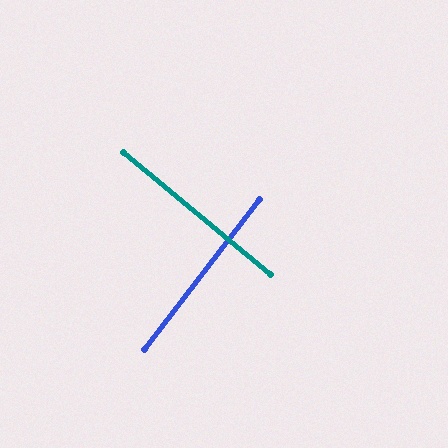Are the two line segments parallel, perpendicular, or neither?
Perpendicular — they meet at approximately 88°.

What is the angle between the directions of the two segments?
Approximately 88 degrees.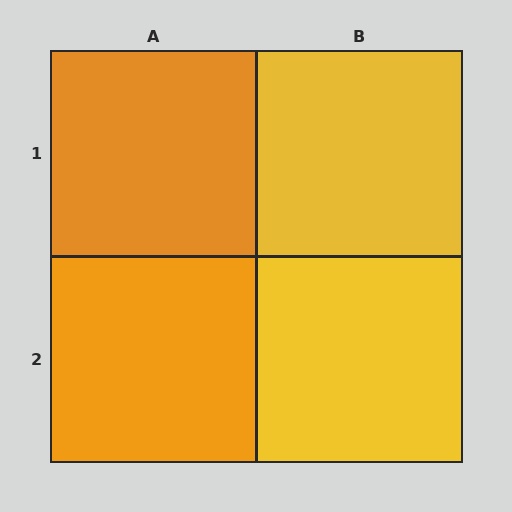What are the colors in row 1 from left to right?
Orange, yellow.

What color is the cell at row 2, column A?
Orange.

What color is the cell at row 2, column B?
Yellow.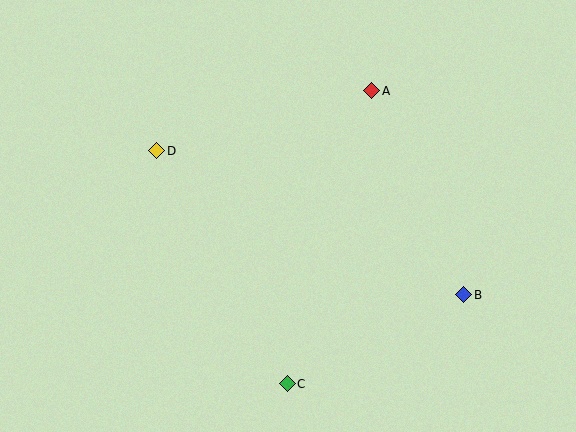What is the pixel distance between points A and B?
The distance between A and B is 224 pixels.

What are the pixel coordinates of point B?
Point B is at (464, 295).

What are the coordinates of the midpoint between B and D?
The midpoint between B and D is at (310, 223).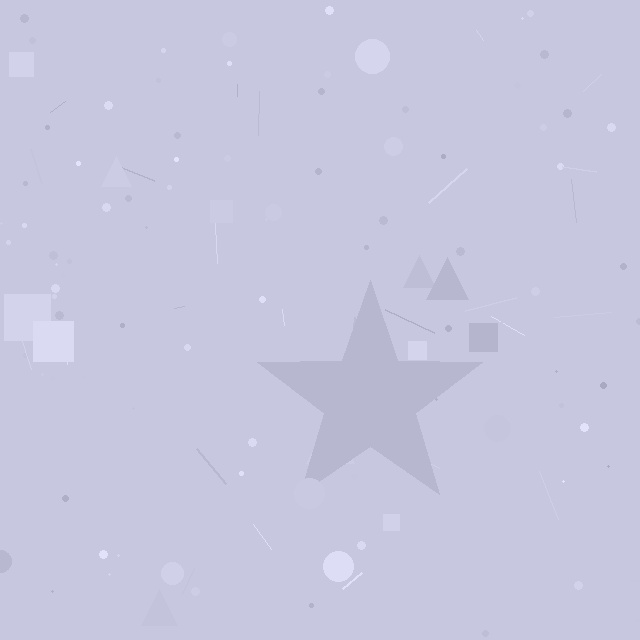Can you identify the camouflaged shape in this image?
The camouflaged shape is a star.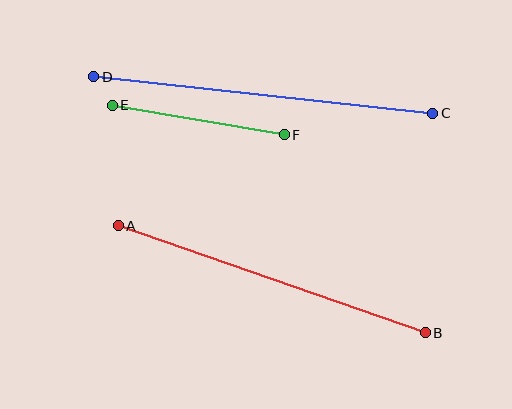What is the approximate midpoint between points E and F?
The midpoint is at approximately (198, 120) pixels.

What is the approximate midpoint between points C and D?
The midpoint is at approximately (263, 95) pixels.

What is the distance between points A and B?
The distance is approximately 325 pixels.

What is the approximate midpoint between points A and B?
The midpoint is at approximately (272, 279) pixels.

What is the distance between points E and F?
The distance is approximately 175 pixels.